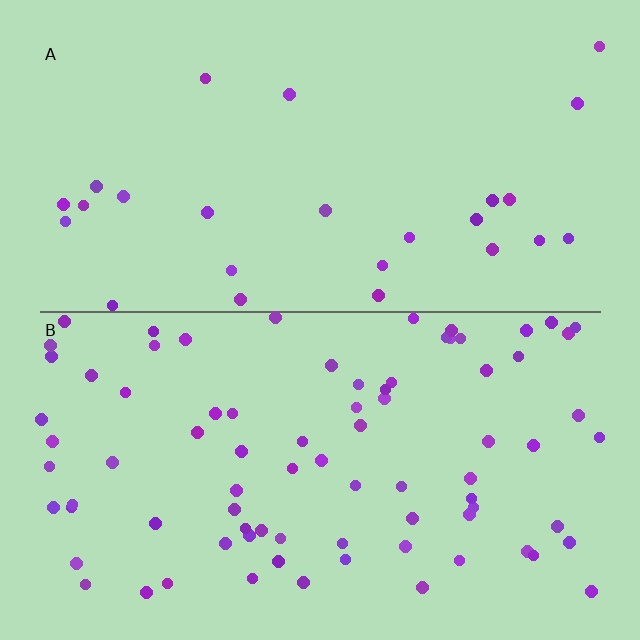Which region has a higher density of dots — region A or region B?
B (the bottom).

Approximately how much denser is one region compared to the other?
Approximately 3.2× — region B over region A.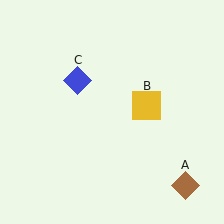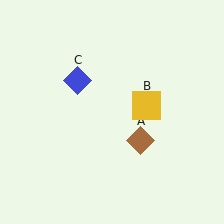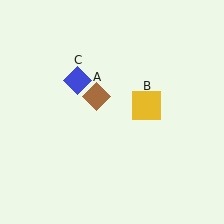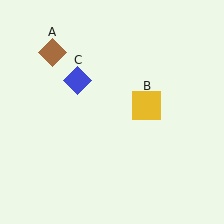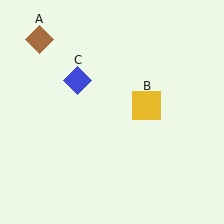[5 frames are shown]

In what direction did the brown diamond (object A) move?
The brown diamond (object A) moved up and to the left.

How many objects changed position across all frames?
1 object changed position: brown diamond (object A).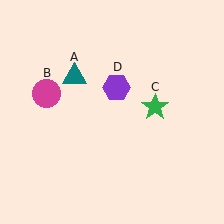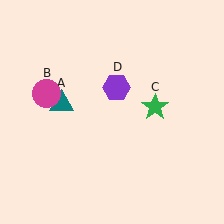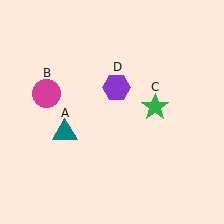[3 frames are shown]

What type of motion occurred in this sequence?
The teal triangle (object A) rotated counterclockwise around the center of the scene.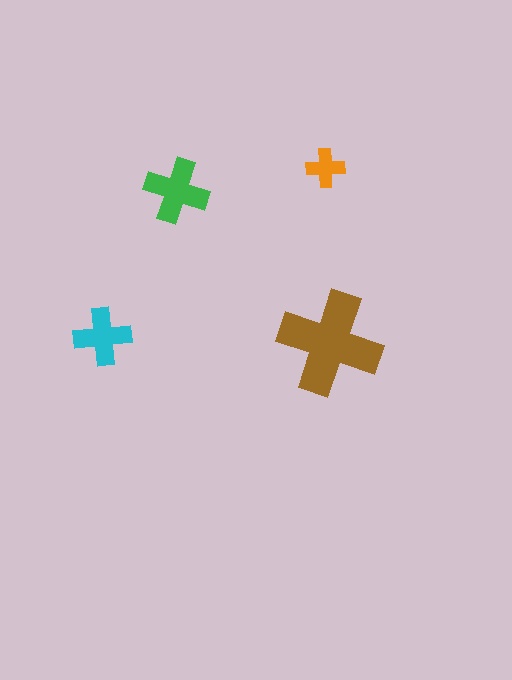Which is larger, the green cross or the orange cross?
The green one.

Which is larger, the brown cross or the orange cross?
The brown one.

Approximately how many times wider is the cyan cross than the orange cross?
About 1.5 times wider.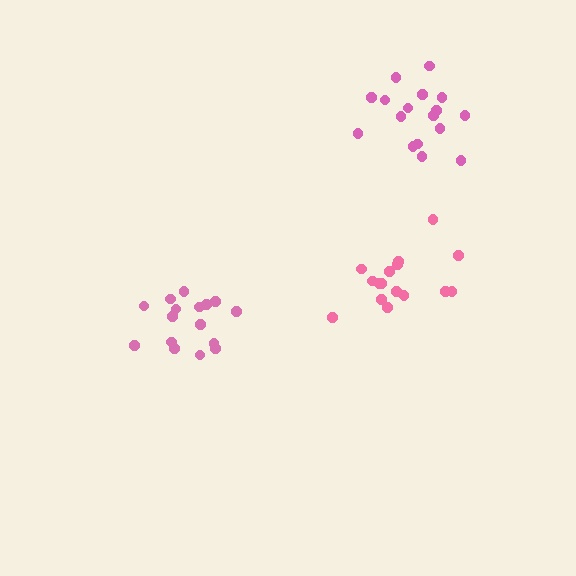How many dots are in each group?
Group 1: 16 dots, Group 2: 17 dots, Group 3: 16 dots (49 total).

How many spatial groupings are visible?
There are 3 spatial groupings.